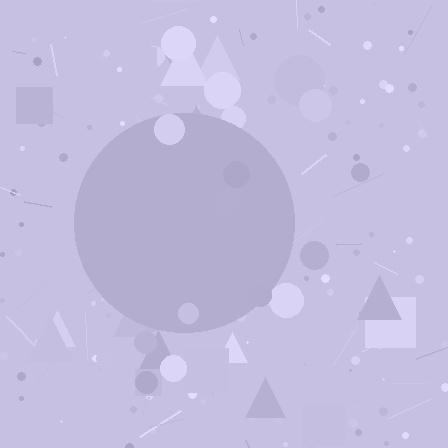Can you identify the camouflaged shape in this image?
The camouflaged shape is a circle.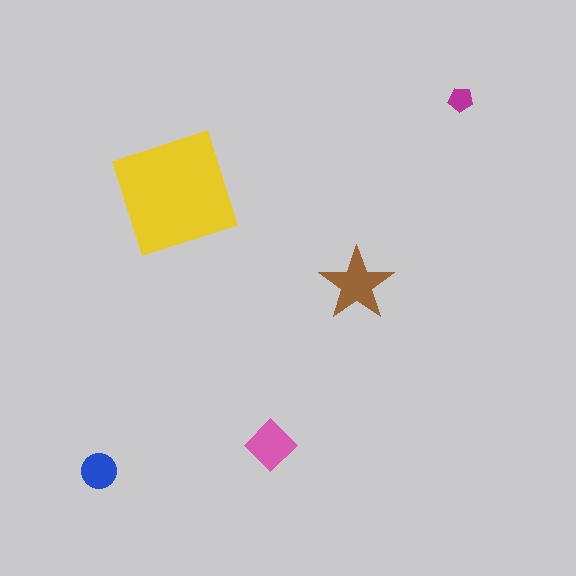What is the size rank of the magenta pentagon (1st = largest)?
5th.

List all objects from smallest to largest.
The magenta pentagon, the blue circle, the pink diamond, the brown star, the yellow square.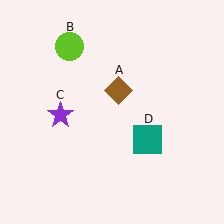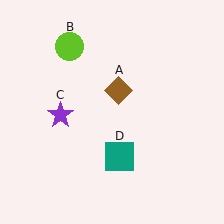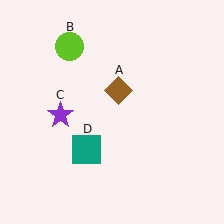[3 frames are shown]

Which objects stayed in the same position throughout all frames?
Brown diamond (object A) and lime circle (object B) and purple star (object C) remained stationary.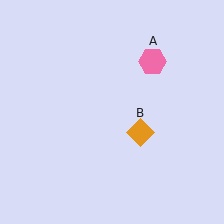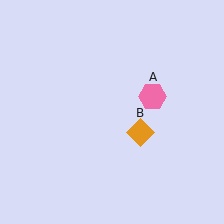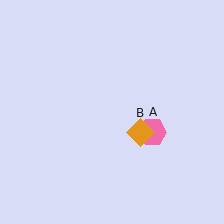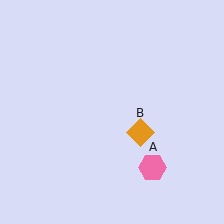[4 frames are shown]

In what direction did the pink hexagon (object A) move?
The pink hexagon (object A) moved down.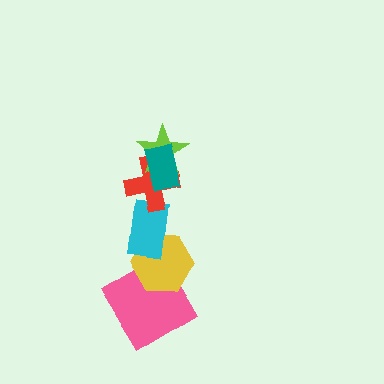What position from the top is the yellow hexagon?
The yellow hexagon is 5th from the top.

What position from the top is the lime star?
The lime star is 2nd from the top.